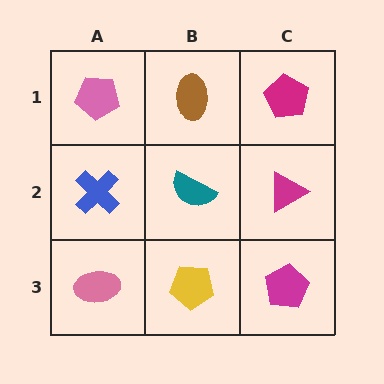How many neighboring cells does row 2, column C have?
3.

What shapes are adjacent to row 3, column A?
A blue cross (row 2, column A), a yellow pentagon (row 3, column B).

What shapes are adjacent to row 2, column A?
A pink pentagon (row 1, column A), a pink ellipse (row 3, column A), a teal semicircle (row 2, column B).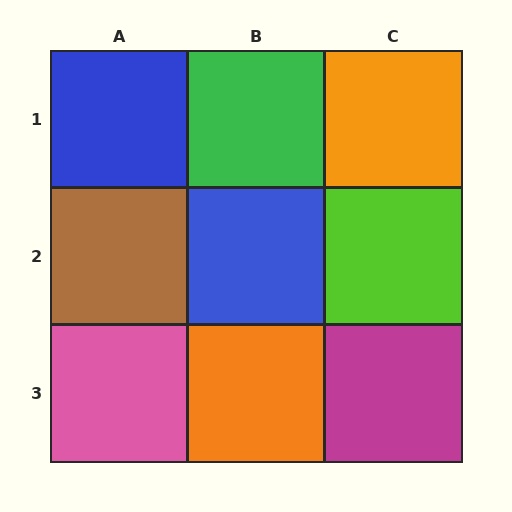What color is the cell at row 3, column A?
Pink.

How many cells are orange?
2 cells are orange.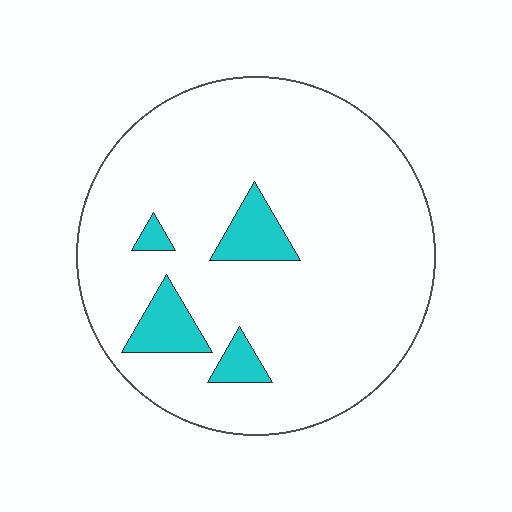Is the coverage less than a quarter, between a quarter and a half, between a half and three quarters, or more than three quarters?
Less than a quarter.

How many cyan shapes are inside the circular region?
4.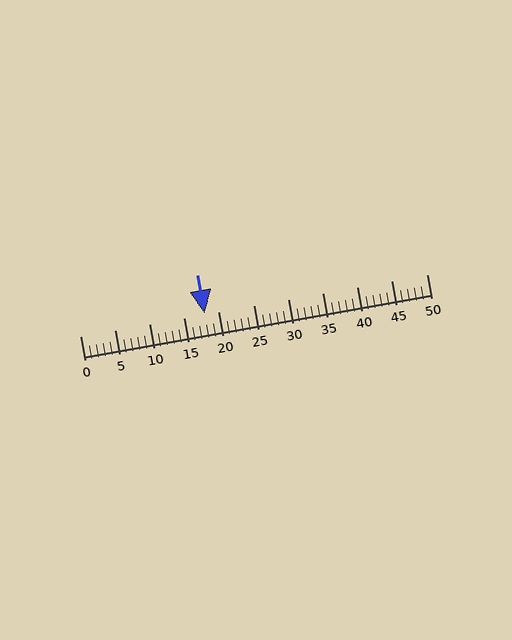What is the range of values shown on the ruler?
The ruler shows values from 0 to 50.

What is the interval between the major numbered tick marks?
The major tick marks are spaced 5 units apart.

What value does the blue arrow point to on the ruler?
The blue arrow points to approximately 18.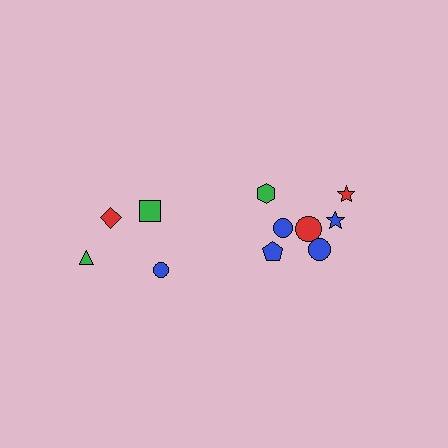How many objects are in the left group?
There are 4 objects.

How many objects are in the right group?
There are 7 objects.